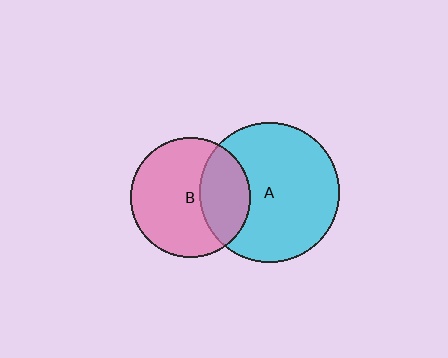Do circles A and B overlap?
Yes.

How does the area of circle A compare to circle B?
Approximately 1.4 times.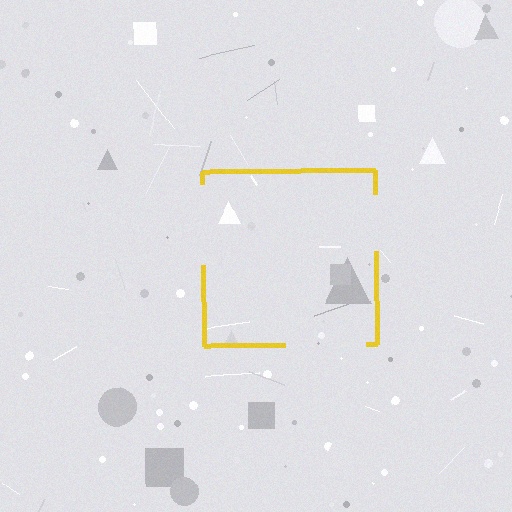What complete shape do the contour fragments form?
The contour fragments form a square.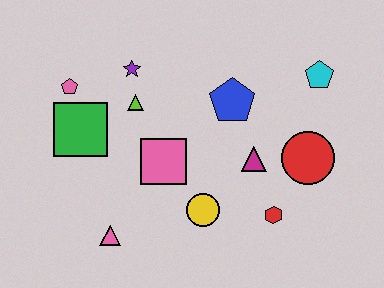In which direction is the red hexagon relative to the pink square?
The red hexagon is to the right of the pink square.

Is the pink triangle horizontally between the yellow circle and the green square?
Yes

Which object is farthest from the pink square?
The cyan pentagon is farthest from the pink square.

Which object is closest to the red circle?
The magenta triangle is closest to the red circle.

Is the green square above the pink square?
Yes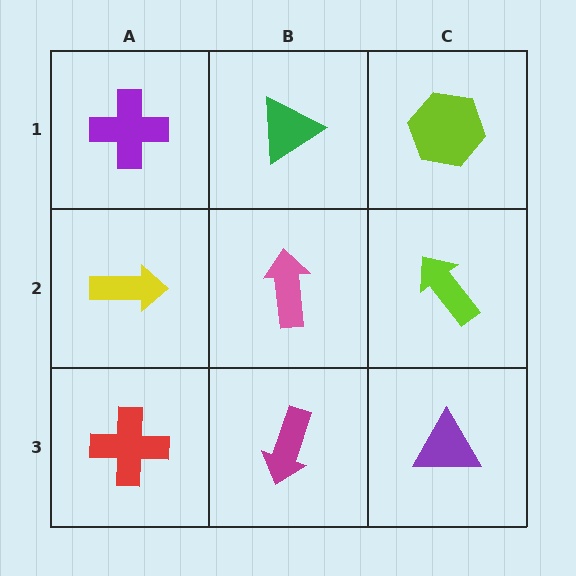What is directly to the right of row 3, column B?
A purple triangle.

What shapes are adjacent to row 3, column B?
A pink arrow (row 2, column B), a red cross (row 3, column A), a purple triangle (row 3, column C).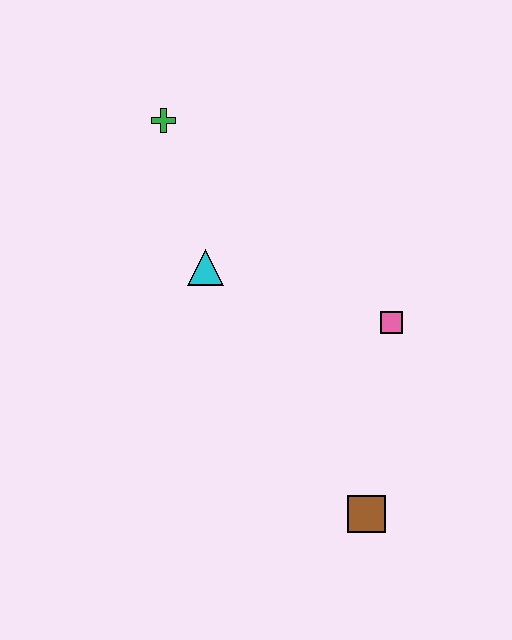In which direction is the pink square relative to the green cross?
The pink square is to the right of the green cross.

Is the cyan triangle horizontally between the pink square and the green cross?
Yes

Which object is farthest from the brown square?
The green cross is farthest from the brown square.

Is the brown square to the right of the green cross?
Yes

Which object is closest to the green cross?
The cyan triangle is closest to the green cross.